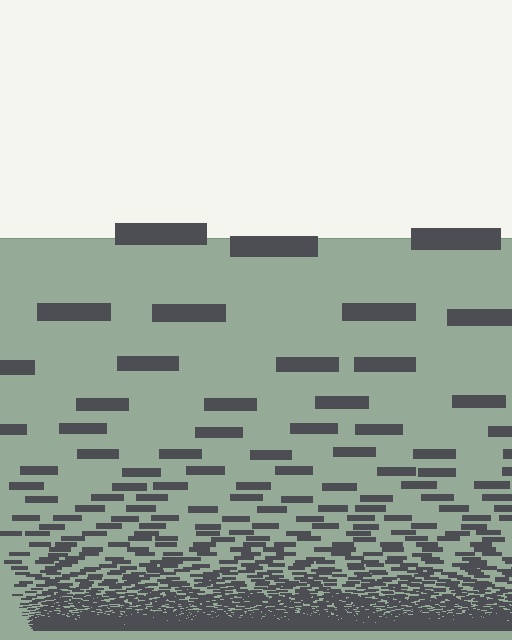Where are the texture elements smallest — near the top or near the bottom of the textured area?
Near the bottom.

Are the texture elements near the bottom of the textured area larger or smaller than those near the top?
Smaller. The gradient is inverted — elements near the bottom are smaller and denser.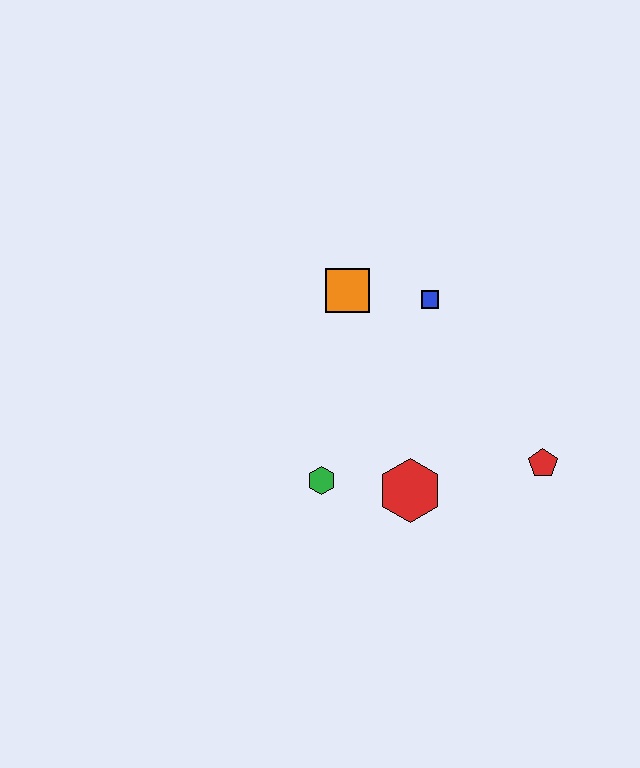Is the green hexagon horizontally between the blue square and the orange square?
No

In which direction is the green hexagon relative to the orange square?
The green hexagon is below the orange square.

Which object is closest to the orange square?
The blue square is closest to the orange square.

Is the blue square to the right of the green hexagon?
Yes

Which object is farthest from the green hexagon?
The red pentagon is farthest from the green hexagon.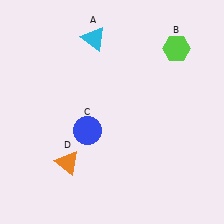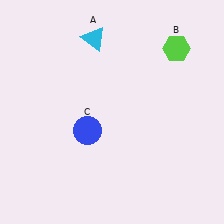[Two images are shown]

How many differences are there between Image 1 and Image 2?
There is 1 difference between the two images.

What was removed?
The orange triangle (D) was removed in Image 2.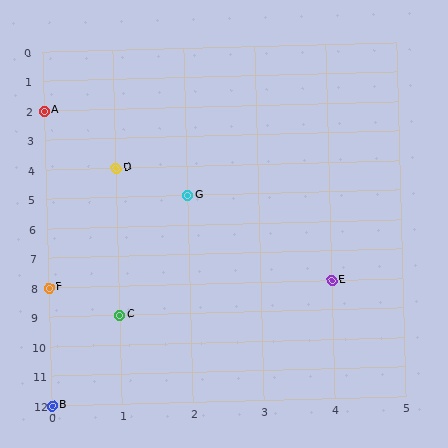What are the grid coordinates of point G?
Point G is at grid coordinates (2, 5).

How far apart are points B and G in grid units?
Points B and G are 2 columns and 7 rows apart (about 7.3 grid units diagonally).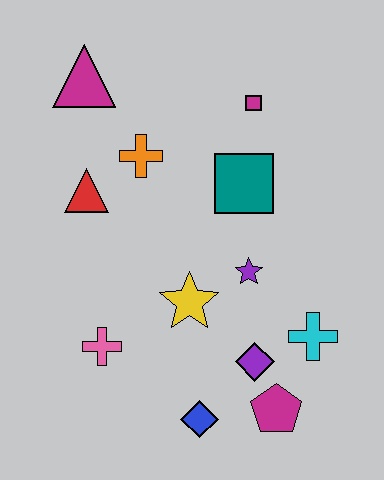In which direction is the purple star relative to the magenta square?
The purple star is below the magenta square.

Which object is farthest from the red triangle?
The magenta pentagon is farthest from the red triangle.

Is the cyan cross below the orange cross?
Yes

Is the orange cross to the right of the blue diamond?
No